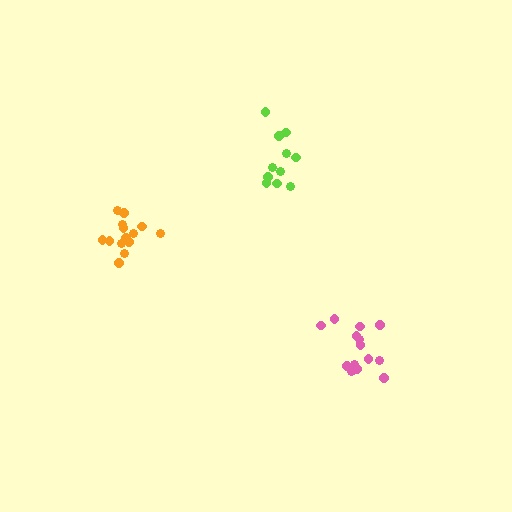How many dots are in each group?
Group 1: 14 dots, Group 2: 14 dots, Group 3: 11 dots (39 total).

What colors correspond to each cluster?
The clusters are colored: orange, pink, lime.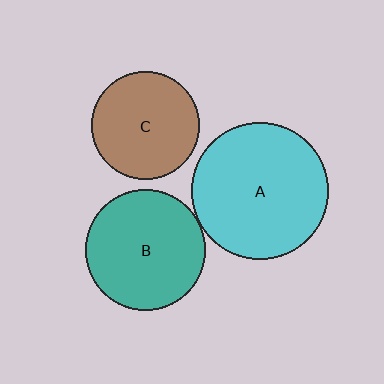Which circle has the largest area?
Circle A (cyan).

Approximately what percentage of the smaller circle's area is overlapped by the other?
Approximately 5%.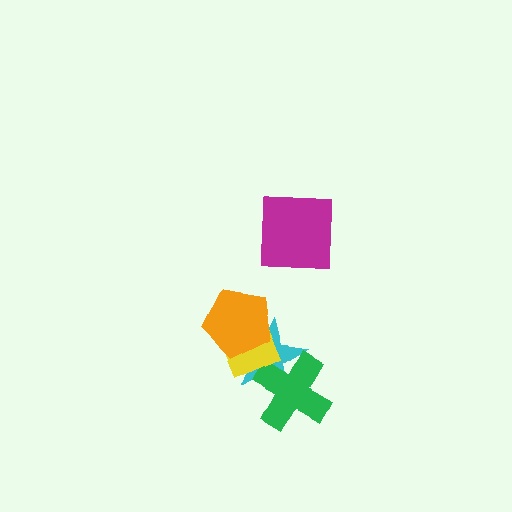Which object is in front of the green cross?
The yellow diamond is in front of the green cross.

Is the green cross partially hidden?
Yes, it is partially covered by another shape.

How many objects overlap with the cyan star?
3 objects overlap with the cyan star.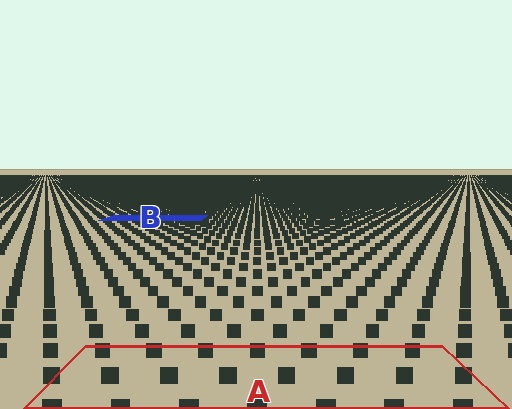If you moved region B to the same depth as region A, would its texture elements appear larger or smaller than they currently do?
They would appear larger. At a closer depth, the same texture elements are projected at a bigger on-screen size.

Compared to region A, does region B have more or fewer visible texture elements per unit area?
Region B has more texture elements per unit area — they are packed more densely because it is farther away.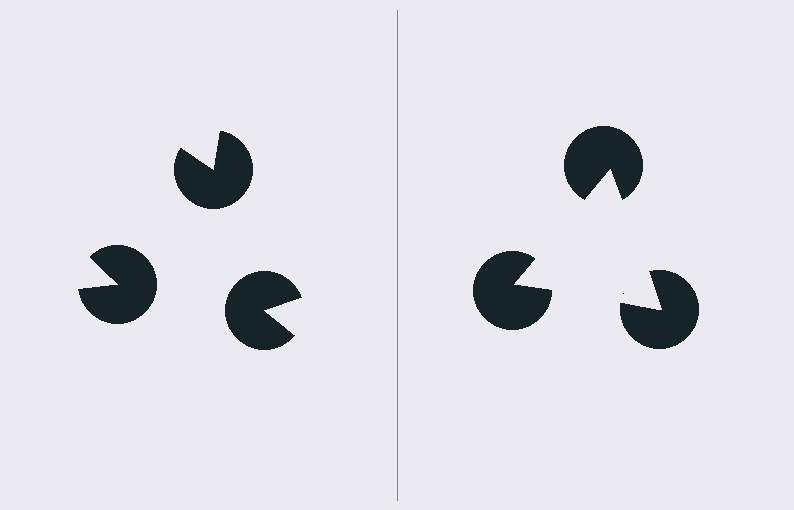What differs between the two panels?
The pac-man discs are positioned identically on both sides; only the wedge orientations differ. On the right they align to a triangle; on the left they are misaligned.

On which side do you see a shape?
An illusory triangle appears on the right side. On the left side the wedge cuts are rotated, so no coherent shape forms.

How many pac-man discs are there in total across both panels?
6 — 3 on each side.